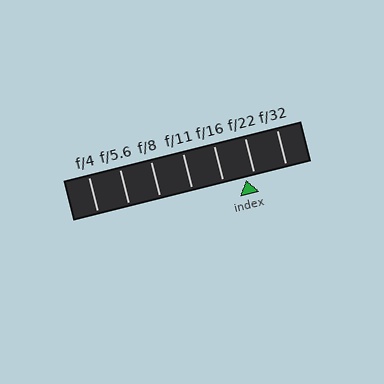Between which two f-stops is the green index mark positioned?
The index mark is between f/16 and f/22.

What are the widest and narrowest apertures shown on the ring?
The widest aperture shown is f/4 and the narrowest is f/32.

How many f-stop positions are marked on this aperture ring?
There are 7 f-stop positions marked.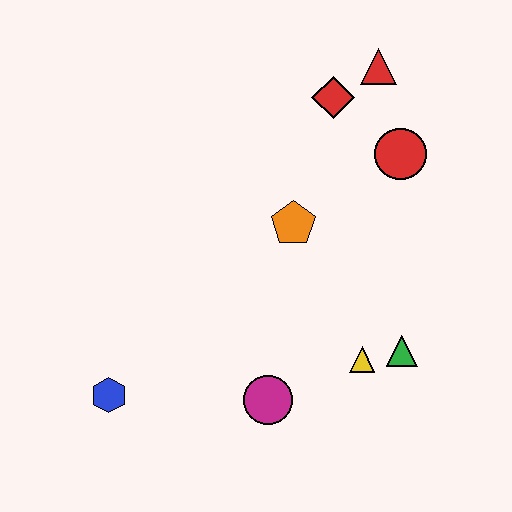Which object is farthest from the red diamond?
The blue hexagon is farthest from the red diamond.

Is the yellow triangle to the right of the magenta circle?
Yes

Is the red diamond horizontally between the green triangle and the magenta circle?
Yes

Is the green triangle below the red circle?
Yes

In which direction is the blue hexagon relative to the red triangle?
The blue hexagon is below the red triangle.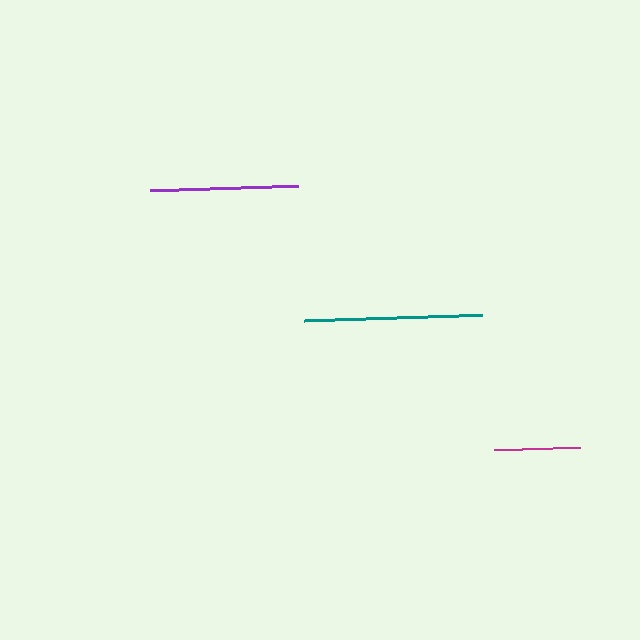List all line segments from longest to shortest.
From longest to shortest: teal, purple, magenta.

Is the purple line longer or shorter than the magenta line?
The purple line is longer than the magenta line.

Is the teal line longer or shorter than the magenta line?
The teal line is longer than the magenta line.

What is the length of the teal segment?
The teal segment is approximately 178 pixels long.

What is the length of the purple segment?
The purple segment is approximately 148 pixels long.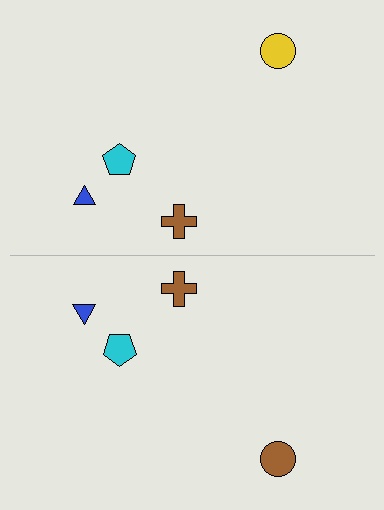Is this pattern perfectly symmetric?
No, the pattern is not perfectly symmetric. The brown circle on the bottom side breaks the symmetry — its mirror counterpart is yellow.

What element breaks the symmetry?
The brown circle on the bottom side breaks the symmetry — its mirror counterpart is yellow.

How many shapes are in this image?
There are 8 shapes in this image.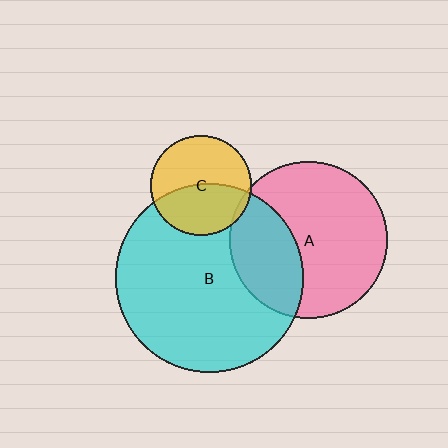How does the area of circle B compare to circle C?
Approximately 3.5 times.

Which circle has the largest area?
Circle B (cyan).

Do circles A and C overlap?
Yes.